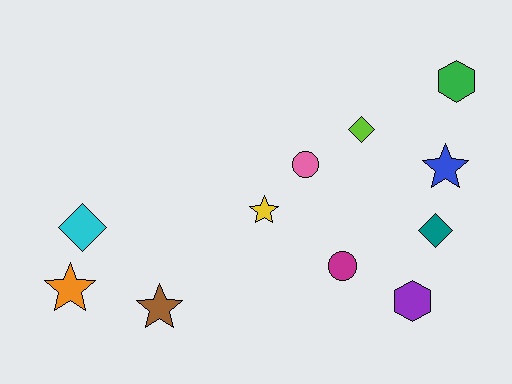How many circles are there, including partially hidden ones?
There are 2 circles.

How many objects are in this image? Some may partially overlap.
There are 11 objects.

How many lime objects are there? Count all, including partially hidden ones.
There is 1 lime object.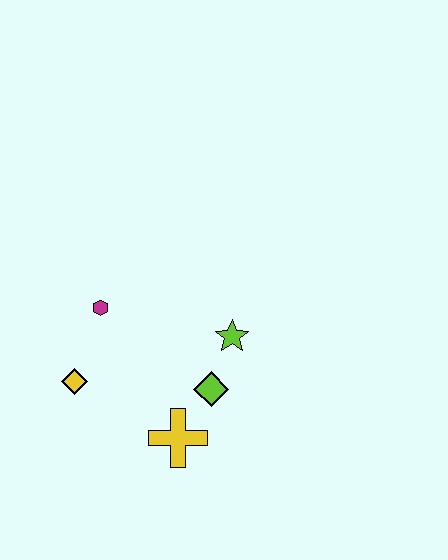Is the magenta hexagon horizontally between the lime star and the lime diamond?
No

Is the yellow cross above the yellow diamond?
No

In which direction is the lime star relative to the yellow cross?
The lime star is above the yellow cross.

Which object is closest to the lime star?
The lime diamond is closest to the lime star.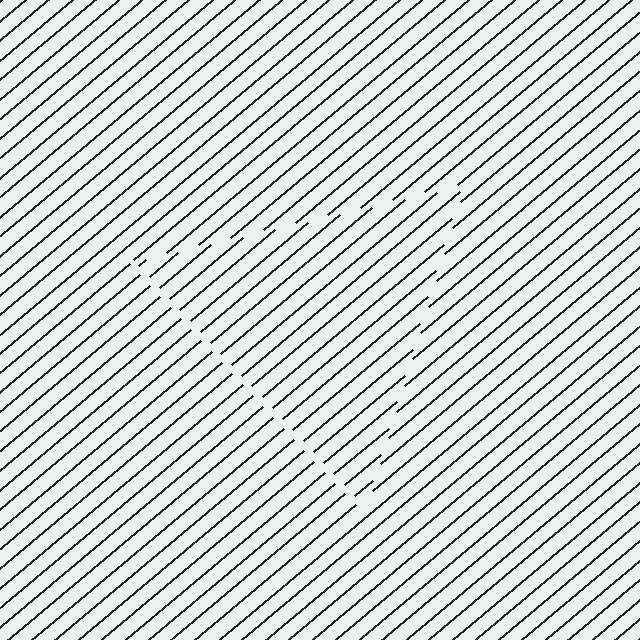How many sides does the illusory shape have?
3 sides — the line-ends trace a triangle.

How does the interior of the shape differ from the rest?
The interior of the shape contains the same grating, shifted by half a period — the contour is defined by the phase discontinuity where line-ends from the inner and outer gratings abut.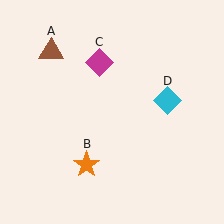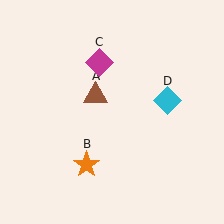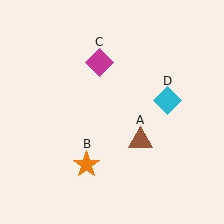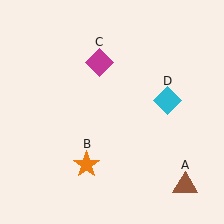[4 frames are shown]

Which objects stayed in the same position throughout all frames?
Orange star (object B) and magenta diamond (object C) and cyan diamond (object D) remained stationary.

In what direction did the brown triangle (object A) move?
The brown triangle (object A) moved down and to the right.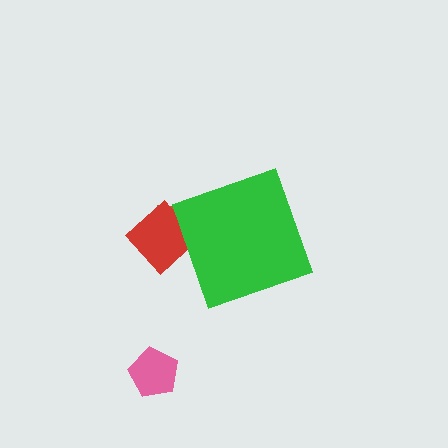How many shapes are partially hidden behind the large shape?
2 shapes are partially hidden.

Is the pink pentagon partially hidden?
No, the pink pentagon is fully visible.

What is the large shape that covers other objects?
A green diamond.